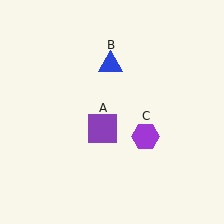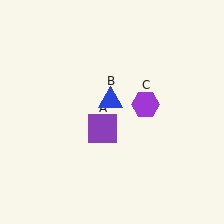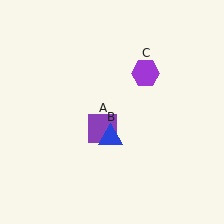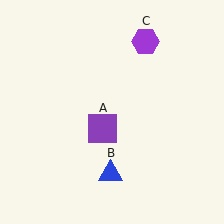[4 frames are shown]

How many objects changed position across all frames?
2 objects changed position: blue triangle (object B), purple hexagon (object C).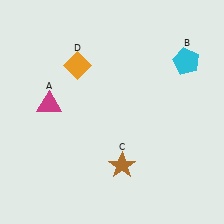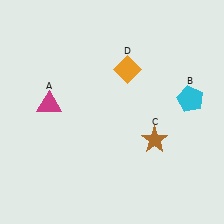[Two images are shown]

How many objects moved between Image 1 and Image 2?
3 objects moved between the two images.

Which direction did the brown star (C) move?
The brown star (C) moved right.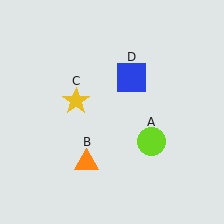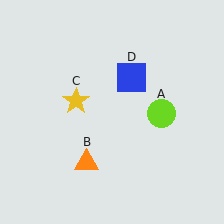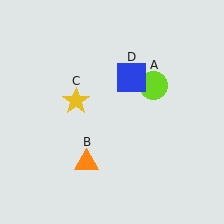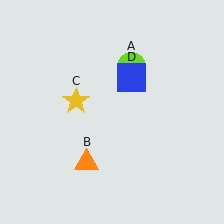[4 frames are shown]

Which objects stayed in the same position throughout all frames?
Orange triangle (object B) and yellow star (object C) and blue square (object D) remained stationary.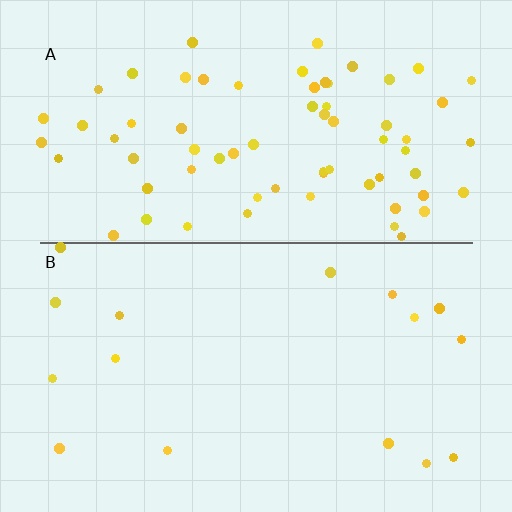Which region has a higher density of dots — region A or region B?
A (the top).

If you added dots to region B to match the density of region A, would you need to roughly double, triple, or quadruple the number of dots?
Approximately quadruple.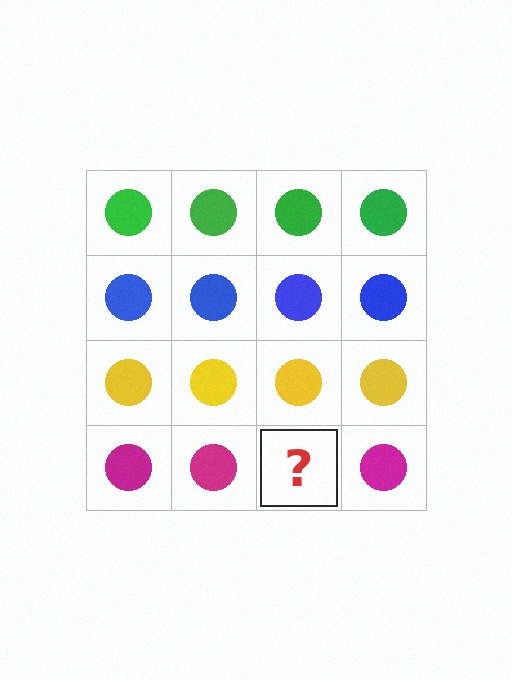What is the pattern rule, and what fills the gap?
The rule is that each row has a consistent color. The gap should be filled with a magenta circle.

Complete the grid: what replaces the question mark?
The question mark should be replaced with a magenta circle.